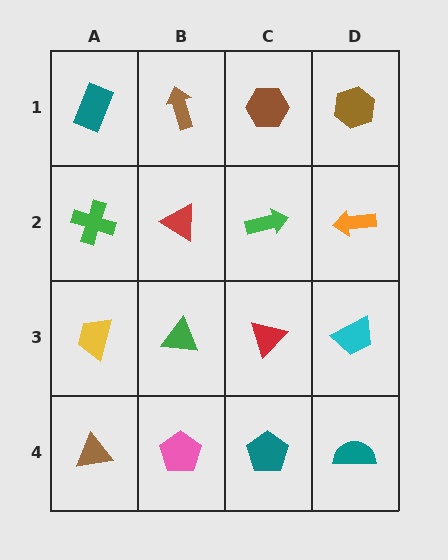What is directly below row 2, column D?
A cyan trapezoid.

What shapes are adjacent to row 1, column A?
A green cross (row 2, column A), a brown arrow (row 1, column B).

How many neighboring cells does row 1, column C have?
3.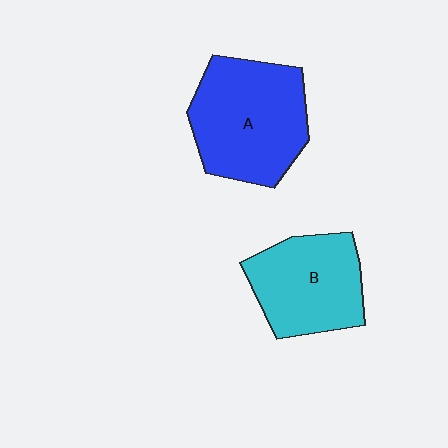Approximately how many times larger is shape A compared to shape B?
Approximately 1.2 times.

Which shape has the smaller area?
Shape B (cyan).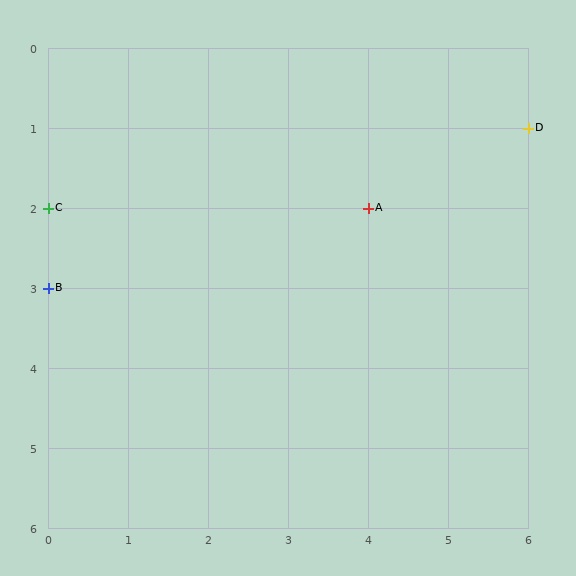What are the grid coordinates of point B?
Point B is at grid coordinates (0, 3).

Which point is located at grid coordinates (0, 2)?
Point C is at (0, 2).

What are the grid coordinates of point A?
Point A is at grid coordinates (4, 2).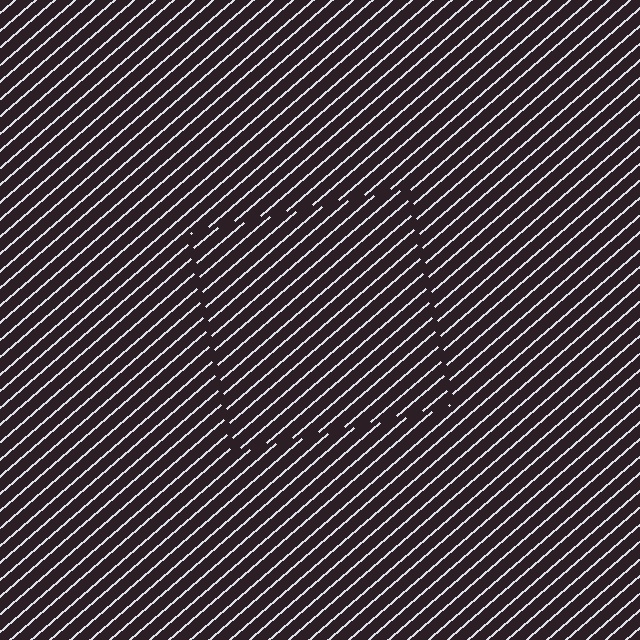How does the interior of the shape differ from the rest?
The interior of the shape contains the same grating, shifted by half a period — the contour is defined by the phase discontinuity where line-ends from the inner and outer gratings abut.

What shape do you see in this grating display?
An illusory square. The interior of the shape contains the same grating, shifted by half a period — the contour is defined by the phase discontinuity where line-ends from the inner and outer gratings abut.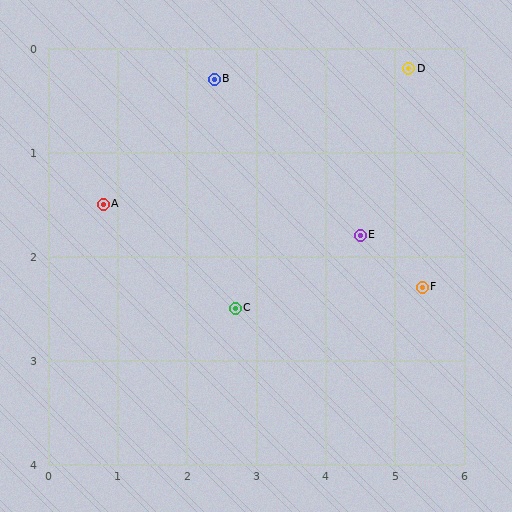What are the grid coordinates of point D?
Point D is at approximately (5.2, 0.2).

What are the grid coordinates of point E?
Point E is at approximately (4.5, 1.8).